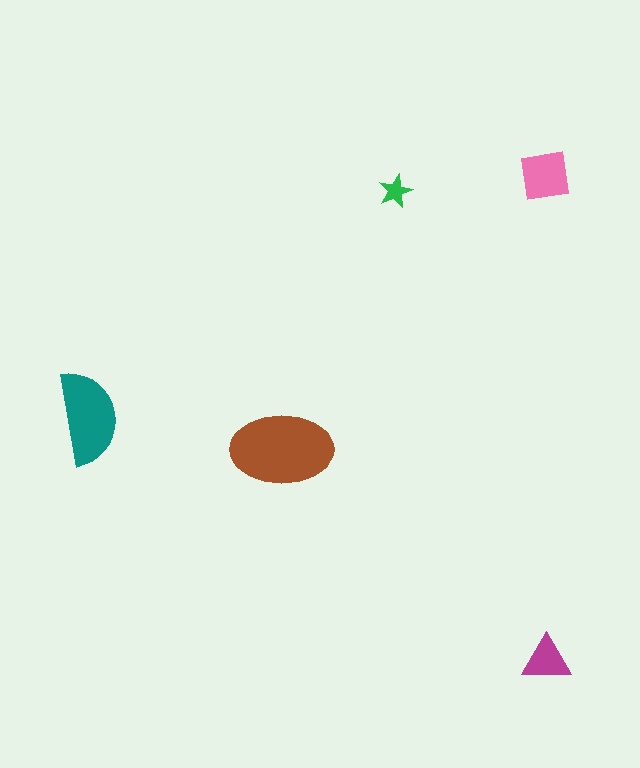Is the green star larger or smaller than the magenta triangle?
Smaller.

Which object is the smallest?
The green star.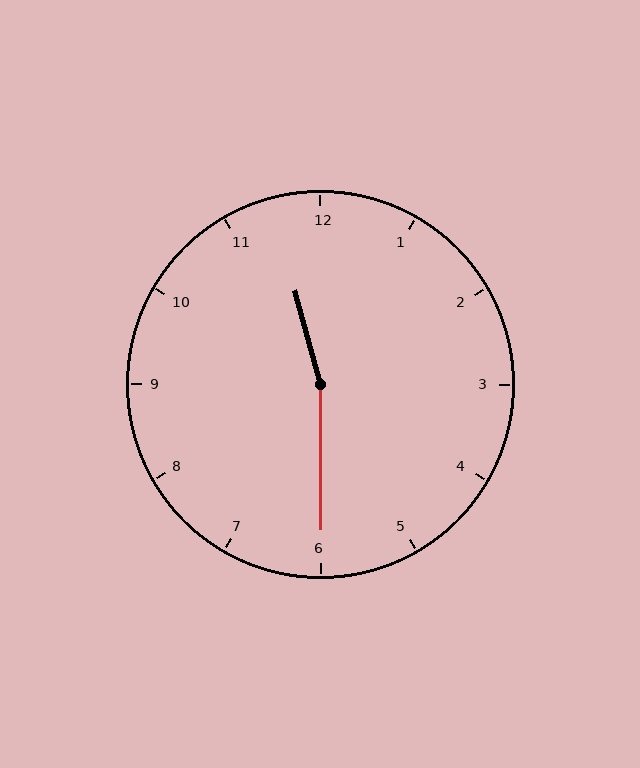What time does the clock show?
11:30.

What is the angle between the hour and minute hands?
Approximately 165 degrees.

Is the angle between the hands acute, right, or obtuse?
It is obtuse.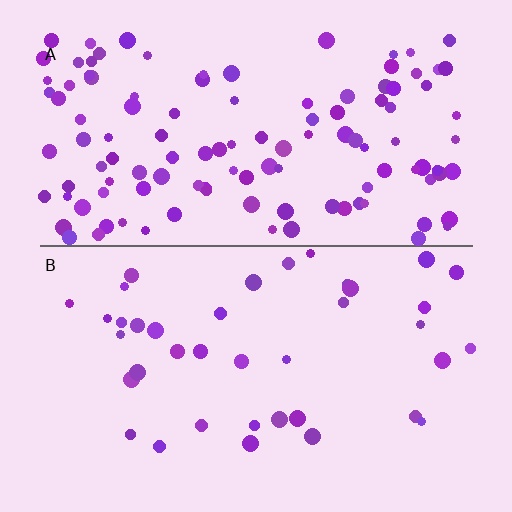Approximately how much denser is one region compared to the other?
Approximately 3.0× — region A over region B.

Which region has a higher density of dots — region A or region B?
A (the top).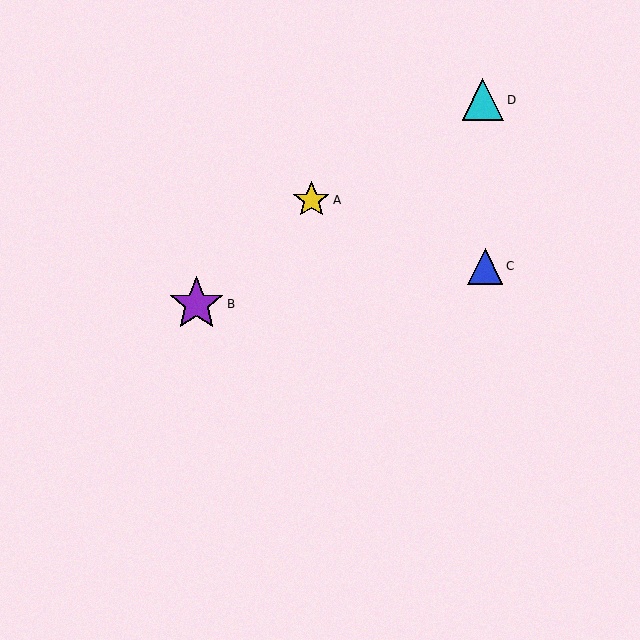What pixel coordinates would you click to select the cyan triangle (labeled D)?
Click at (483, 100) to select the cyan triangle D.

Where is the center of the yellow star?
The center of the yellow star is at (311, 200).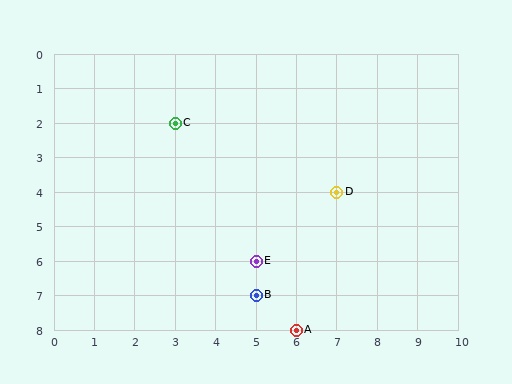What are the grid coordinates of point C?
Point C is at grid coordinates (3, 2).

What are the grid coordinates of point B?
Point B is at grid coordinates (5, 7).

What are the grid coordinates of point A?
Point A is at grid coordinates (6, 8).